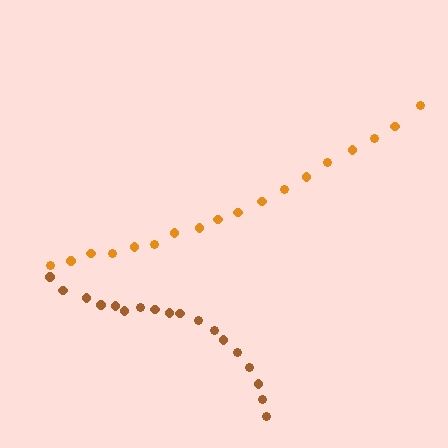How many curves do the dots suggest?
There are 2 distinct paths.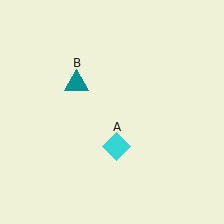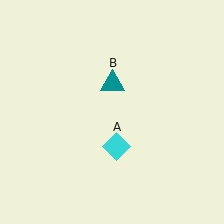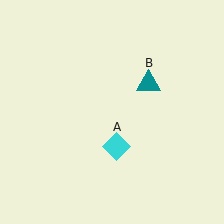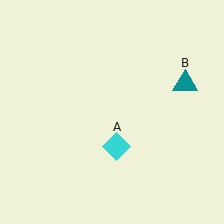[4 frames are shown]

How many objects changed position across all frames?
1 object changed position: teal triangle (object B).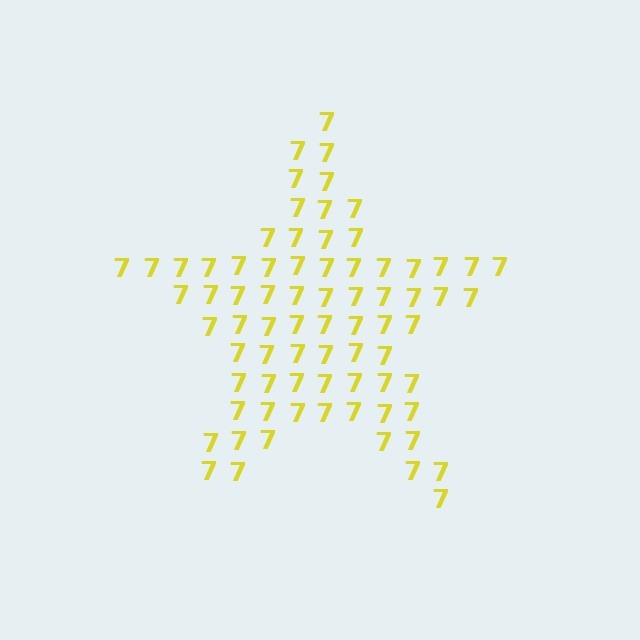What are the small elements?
The small elements are digit 7's.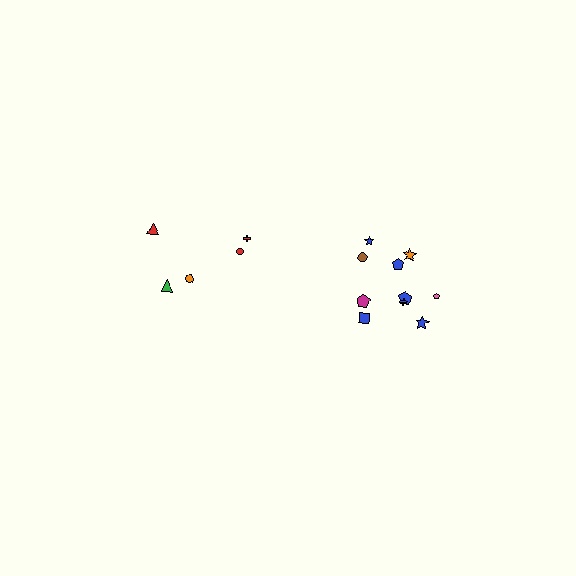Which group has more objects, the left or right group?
The right group.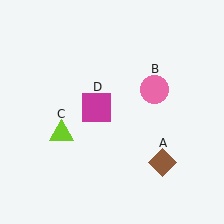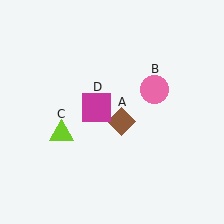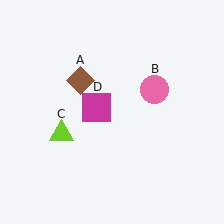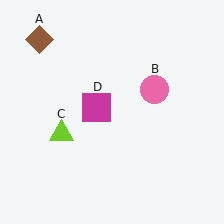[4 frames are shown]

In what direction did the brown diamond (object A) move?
The brown diamond (object A) moved up and to the left.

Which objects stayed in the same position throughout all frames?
Pink circle (object B) and lime triangle (object C) and magenta square (object D) remained stationary.